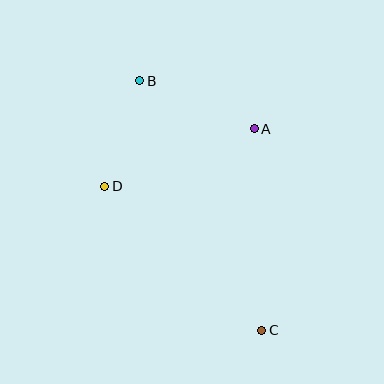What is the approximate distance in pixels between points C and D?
The distance between C and D is approximately 213 pixels.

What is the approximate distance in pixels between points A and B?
The distance between A and B is approximately 124 pixels.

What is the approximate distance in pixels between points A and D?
The distance between A and D is approximately 160 pixels.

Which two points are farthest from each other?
Points B and C are farthest from each other.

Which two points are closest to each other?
Points B and D are closest to each other.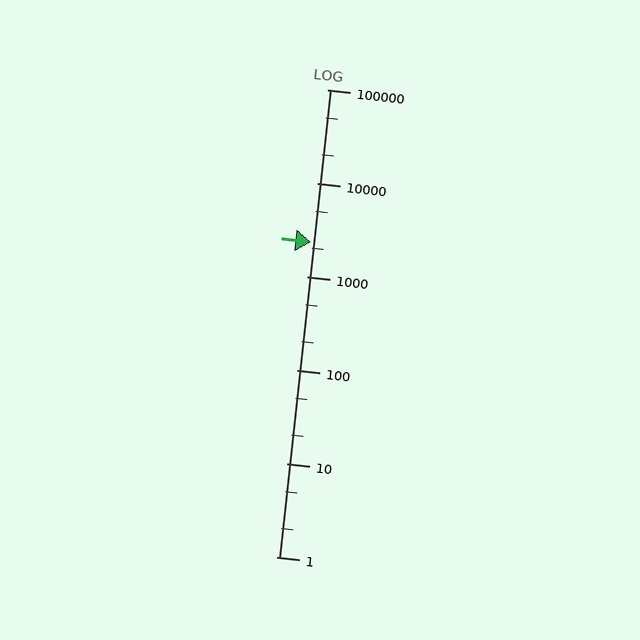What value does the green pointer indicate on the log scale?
The pointer indicates approximately 2300.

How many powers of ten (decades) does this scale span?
The scale spans 5 decades, from 1 to 100000.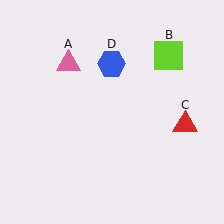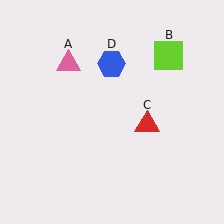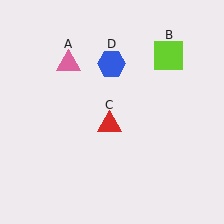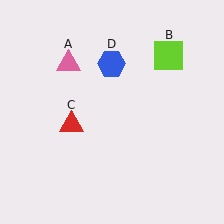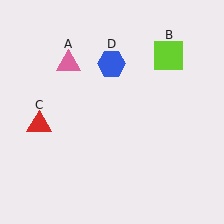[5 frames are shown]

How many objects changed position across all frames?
1 object changed position: red triangle (object C).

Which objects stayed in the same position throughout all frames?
Pink triangle (object A) and lime square (object B) and blue hexagon (object D) remained stationary.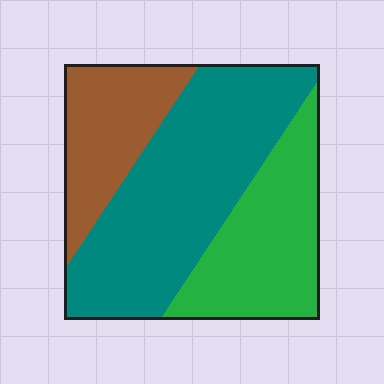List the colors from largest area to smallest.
From largest to smallest: teal, green, brown.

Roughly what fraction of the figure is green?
Green covers about 30% of the figure.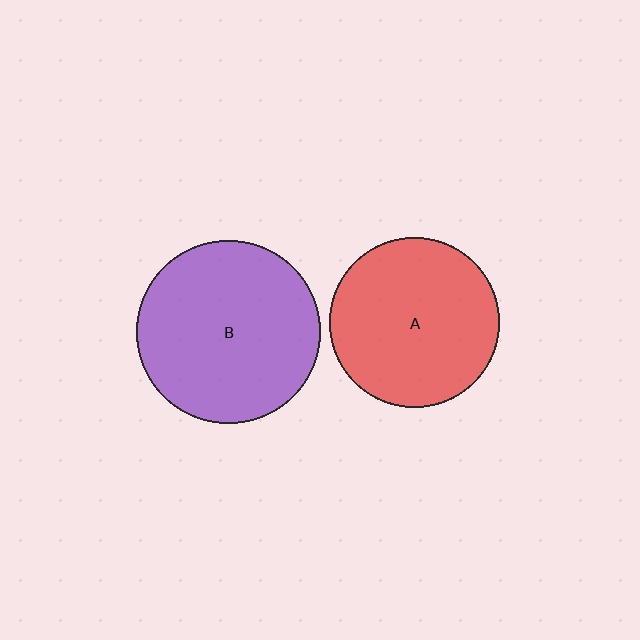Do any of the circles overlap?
No, none of the circles overlap.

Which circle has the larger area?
Circle B (purple).